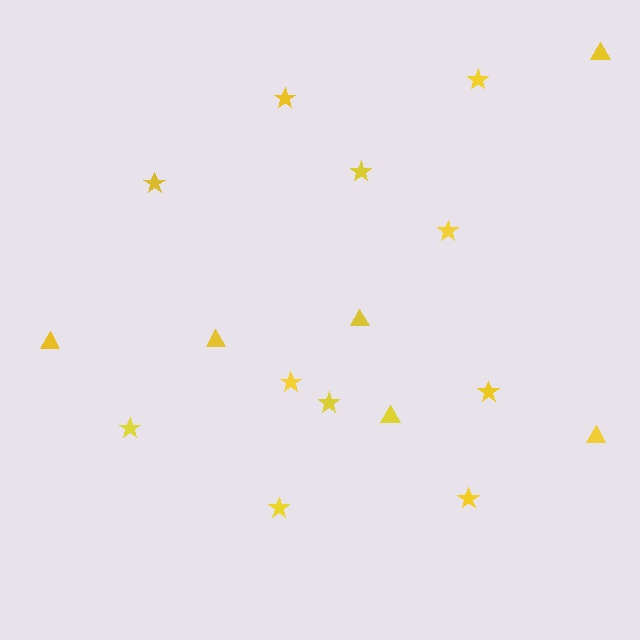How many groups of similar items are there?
There are 2 groups: one group of stars (11) and one group of triangles (6).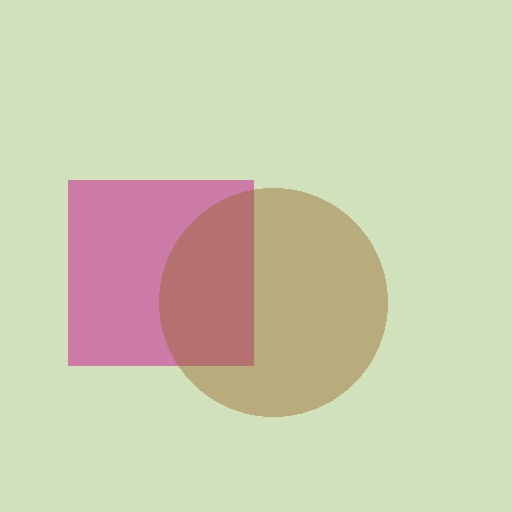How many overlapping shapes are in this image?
There are 2 overlapping shapes in the image.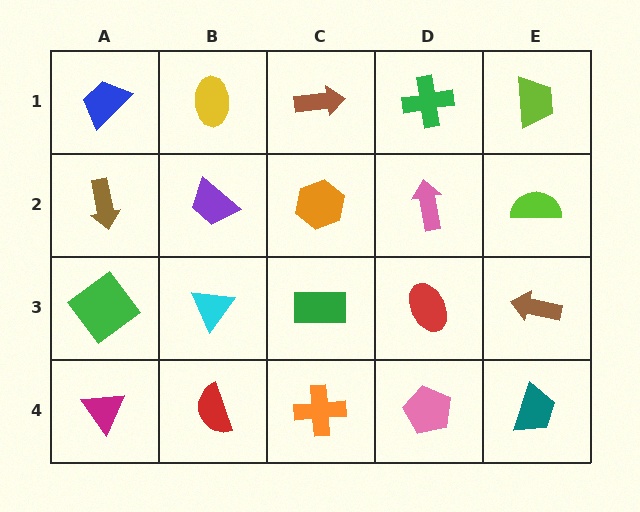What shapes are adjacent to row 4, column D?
A red ellipse (row 3, column D), an orange cross (row 4, column C), a teal trapezoid (row 4, column E).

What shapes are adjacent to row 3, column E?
A lime semicircle (row 2, column E), a teal trapezoid (row 4, column E), a red ellipse (row 3, column D).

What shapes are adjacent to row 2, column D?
A green cross (row 1, column D), a red ellipse (row 3, column D), an orange hexagon (row 2, column C), a lime semicircle (row 2, column E).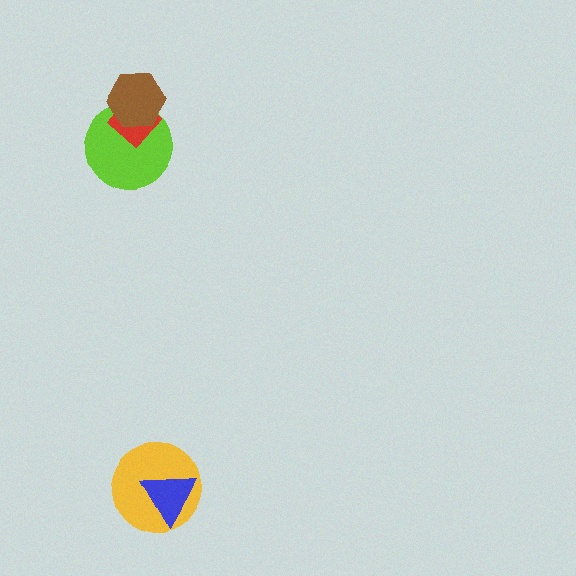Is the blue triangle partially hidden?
No, no other shape covers it.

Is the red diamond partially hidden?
Yes, it is partially covered by another shape.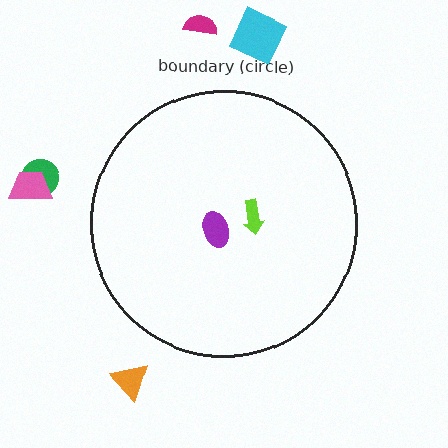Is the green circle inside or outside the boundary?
Outside.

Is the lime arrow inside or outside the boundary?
Inside.